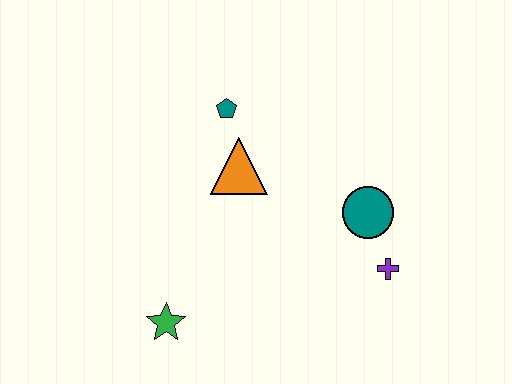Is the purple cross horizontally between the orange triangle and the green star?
No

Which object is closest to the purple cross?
The teal circle is closest to the purple cross.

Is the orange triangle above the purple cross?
Yes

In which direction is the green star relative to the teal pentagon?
The green star is below the teal pentagon.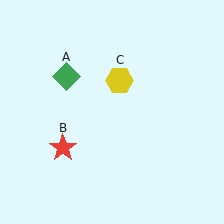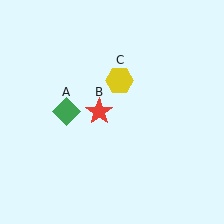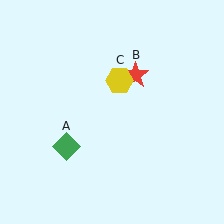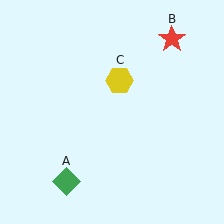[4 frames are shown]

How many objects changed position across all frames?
2 objects changed position: green diamond (object A), red star (object B).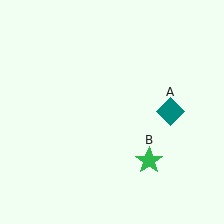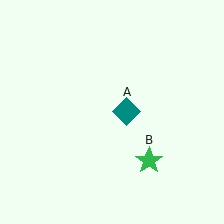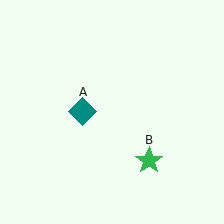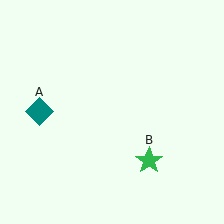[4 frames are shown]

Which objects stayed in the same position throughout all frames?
Green star (object B) remained stationary.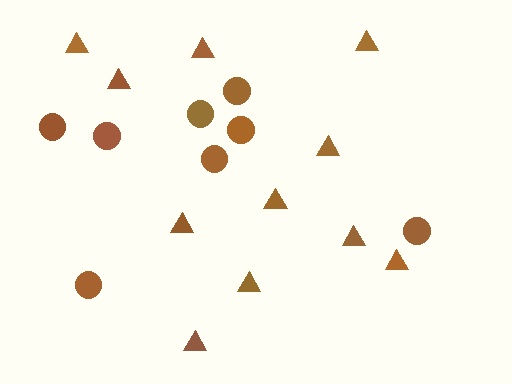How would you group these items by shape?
There are 2 groups: one group of triangles (11) and one group of circles (8).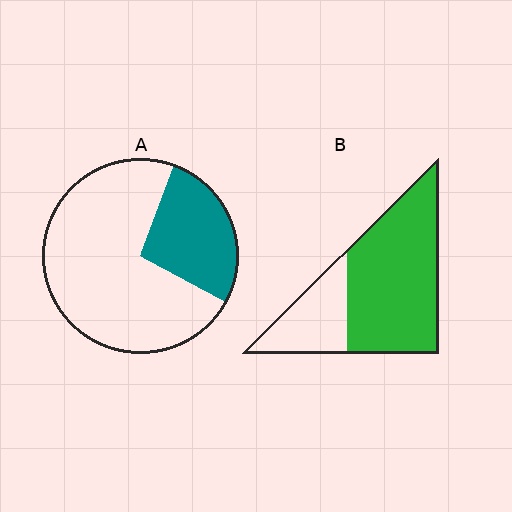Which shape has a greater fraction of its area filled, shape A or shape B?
Shape B.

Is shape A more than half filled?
No.